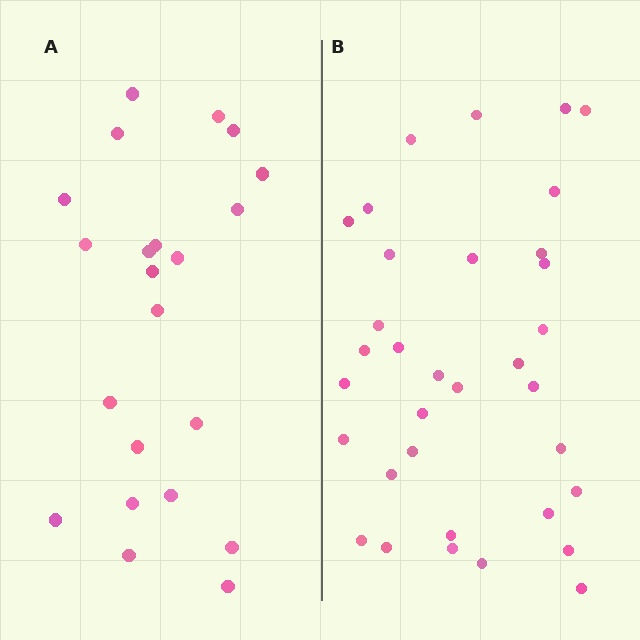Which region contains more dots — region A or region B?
Region B (the right region) has more dots.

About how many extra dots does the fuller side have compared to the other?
Region B has roughly 12 or so more dots than region A.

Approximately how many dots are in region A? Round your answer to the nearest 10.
About 20 dots. (The exact count is 22, which rounds to 20.)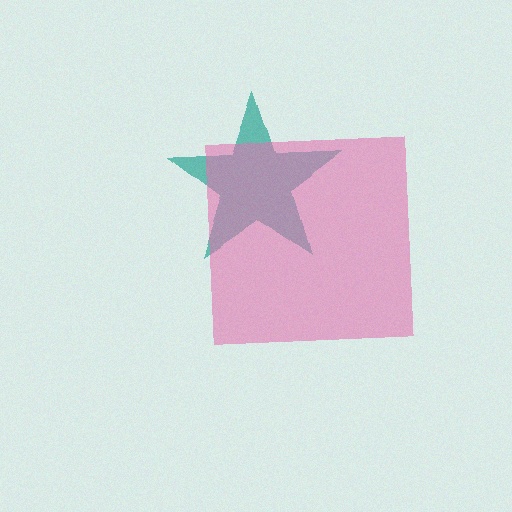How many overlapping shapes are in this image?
There are 2 overlapping shapes in the image.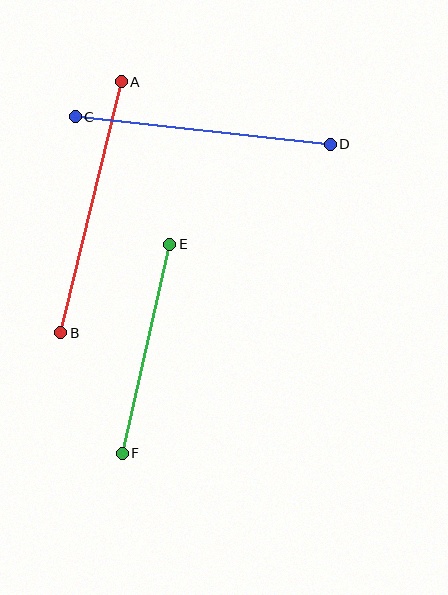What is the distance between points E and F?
The distance is approximately 214 pixels.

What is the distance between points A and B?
The distance is approximately 258 pixels.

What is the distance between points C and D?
The distance is approximately 257 pixels.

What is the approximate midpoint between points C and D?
The midpoint is at approximately (203, 130) pixels.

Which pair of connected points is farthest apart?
Points A and B are farthest apart.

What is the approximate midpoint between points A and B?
The midpoint is at approximately (91, 207) pixels.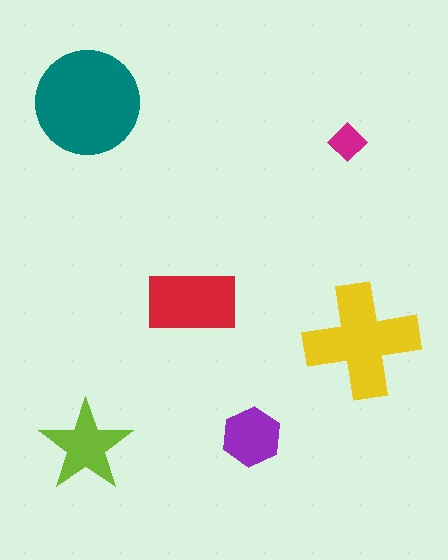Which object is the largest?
The teal circle.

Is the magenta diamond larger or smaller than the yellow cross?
Smaller.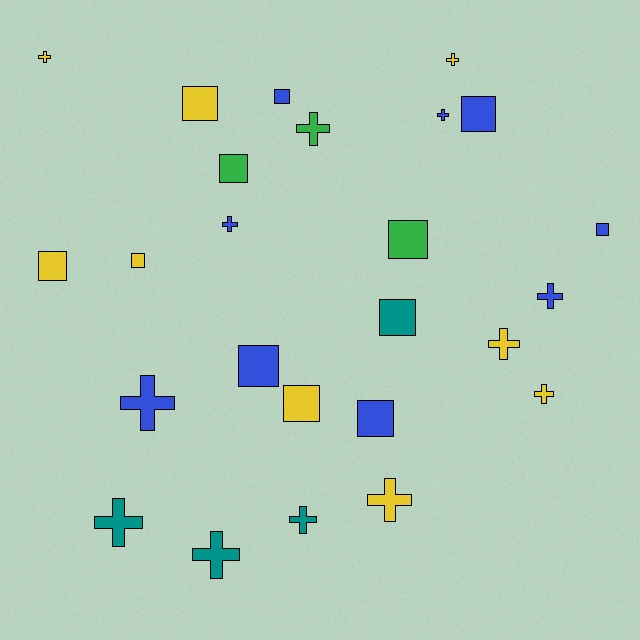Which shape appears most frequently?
Cross, with 13 objects.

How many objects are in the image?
There are 25 objects.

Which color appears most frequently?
Blue, with 9 objects.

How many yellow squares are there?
There are 4 yellow squares.